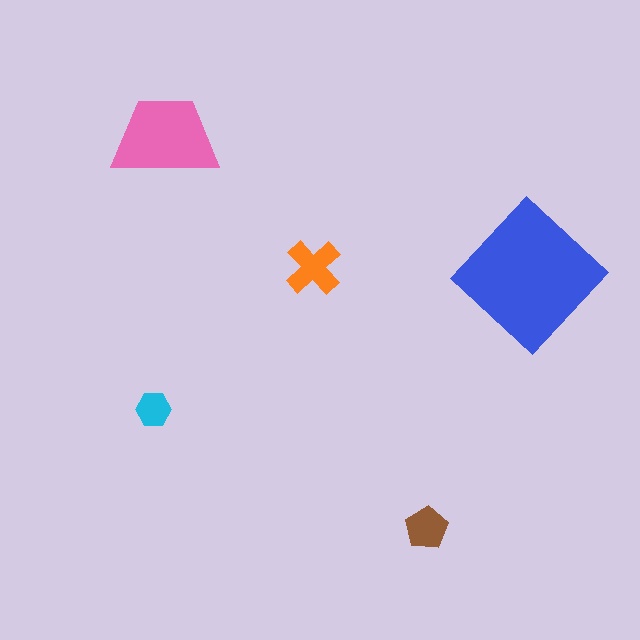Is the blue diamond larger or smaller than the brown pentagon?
Larger.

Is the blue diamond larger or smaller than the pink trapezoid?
Larger.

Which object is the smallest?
The cyan hexagon.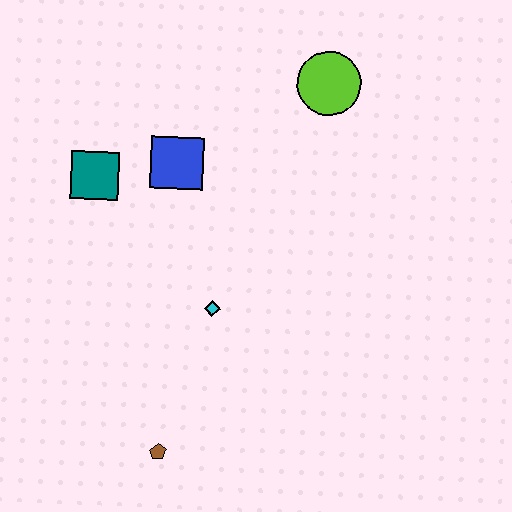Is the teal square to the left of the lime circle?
Yes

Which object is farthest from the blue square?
The brown pentagon is farthest from the blue square.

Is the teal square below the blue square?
Yes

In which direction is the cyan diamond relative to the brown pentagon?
The cyan diamond is above the brown pentagon.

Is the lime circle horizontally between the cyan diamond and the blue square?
No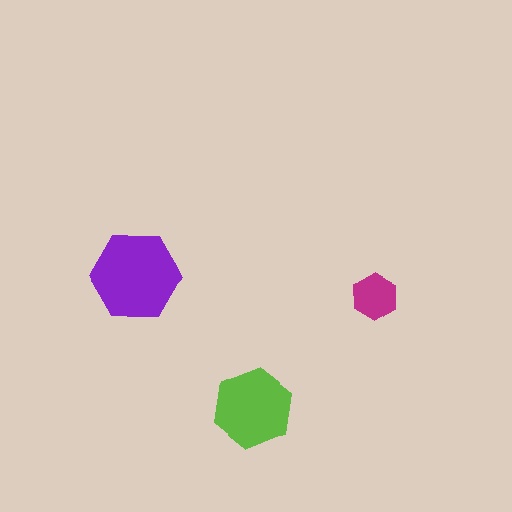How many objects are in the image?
There are 3 objects in the image.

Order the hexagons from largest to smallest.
the purple one, the lime one, the magenta one.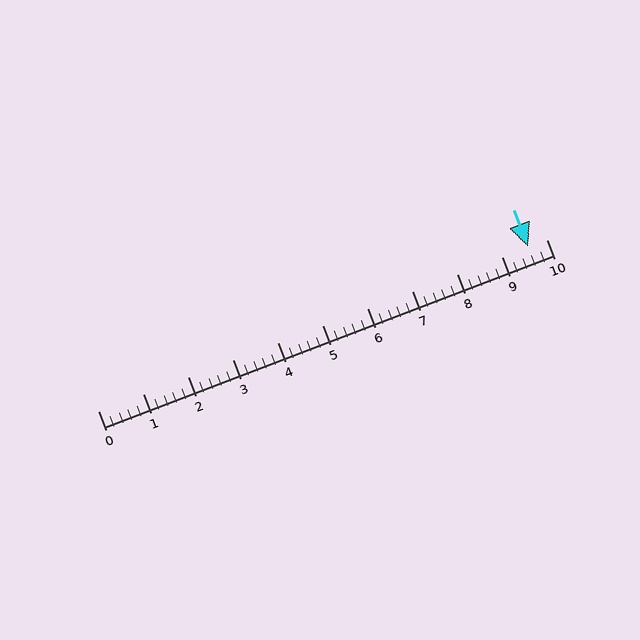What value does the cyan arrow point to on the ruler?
The cyan arrow points to approximately 9.6.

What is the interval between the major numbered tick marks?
The major tick marks are spaced 1 units apart.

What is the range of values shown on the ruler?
The ruler shows values from 0 to 10.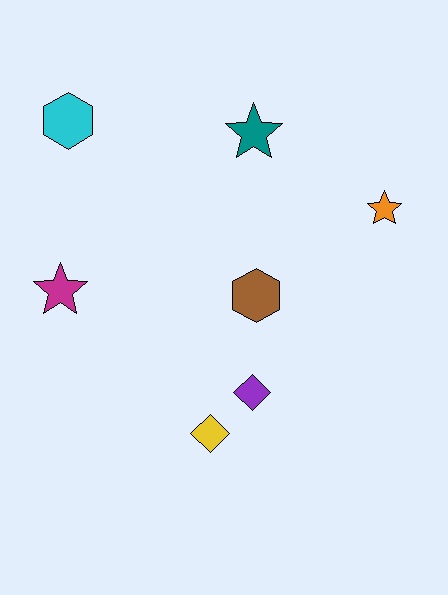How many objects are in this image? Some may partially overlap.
There are 7 objects.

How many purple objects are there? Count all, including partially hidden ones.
There is 1 purple object.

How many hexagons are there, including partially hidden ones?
There are 2 hexagons.